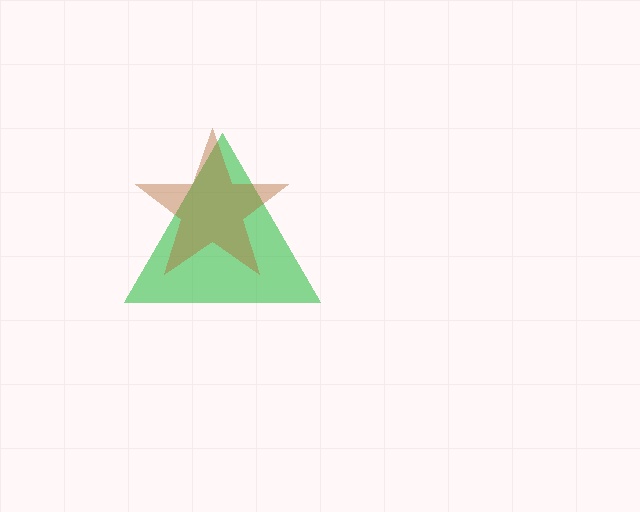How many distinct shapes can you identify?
There are 2 distinct shapes: a green triangle, a brown star.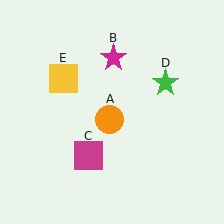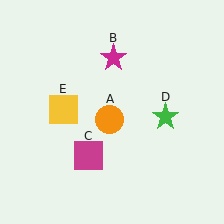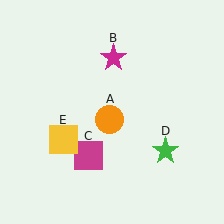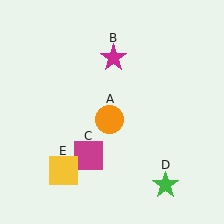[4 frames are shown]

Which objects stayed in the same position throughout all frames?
Orange circle (object A) and magenta star (object B) and magenta square (object C) remained stationary.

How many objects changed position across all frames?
2 objects changed position: green star (object D), yellow square (object E).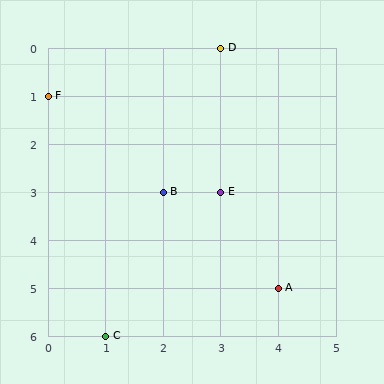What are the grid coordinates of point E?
Point E is at grid coordinates (3, 3).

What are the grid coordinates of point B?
Point B is at grid coordinates (2, 3).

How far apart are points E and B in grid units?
Points E and B are 1 column apart.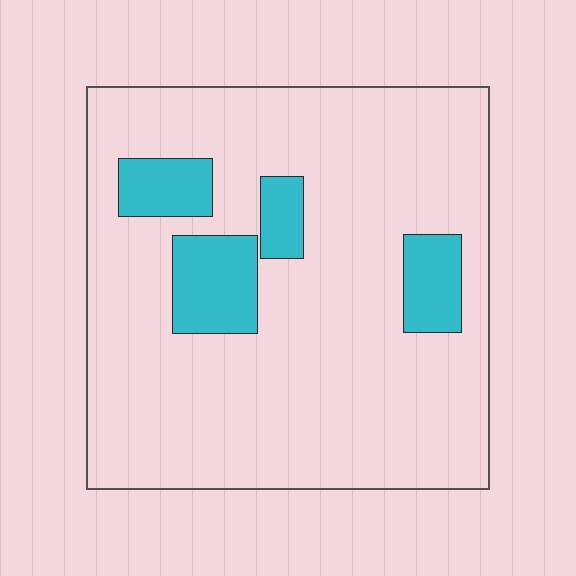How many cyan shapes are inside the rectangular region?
4.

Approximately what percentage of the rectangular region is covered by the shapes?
Approximately 15%.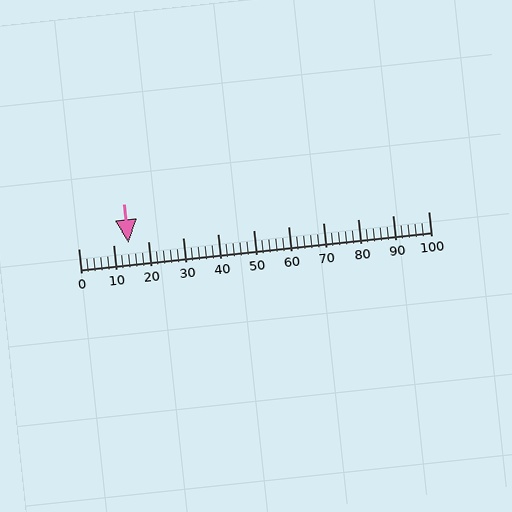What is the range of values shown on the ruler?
The ruler shows values from 0 to 100.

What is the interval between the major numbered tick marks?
The major tick marks are spaced 10 units apart.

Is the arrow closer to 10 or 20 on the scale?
The arrow is closer to 10.